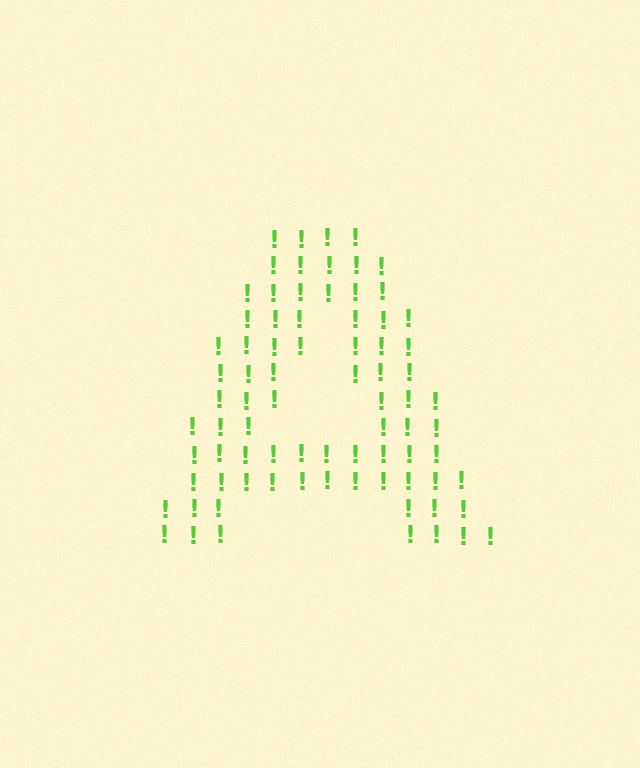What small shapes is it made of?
It is made of small exclamation marks.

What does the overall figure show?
The overall figure shows the letter A.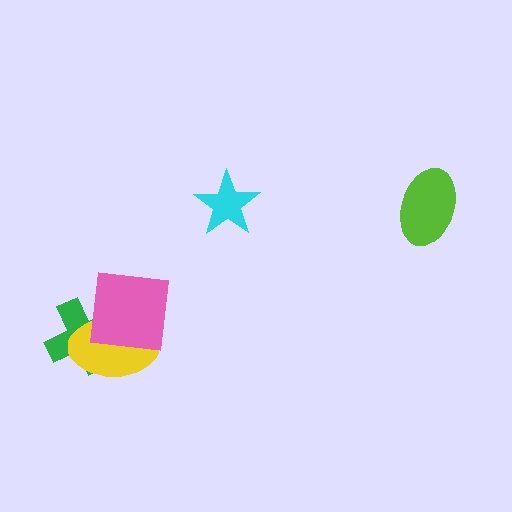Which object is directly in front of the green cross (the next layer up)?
The yellow ellipse is directly in front of the green cross.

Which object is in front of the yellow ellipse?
The pink square is in front of the yellow ellipse.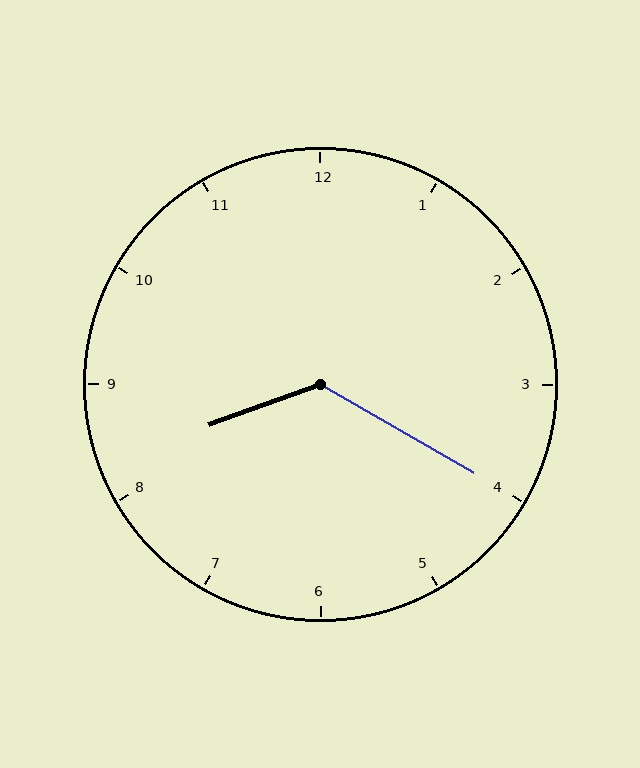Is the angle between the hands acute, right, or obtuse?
It is obtuse.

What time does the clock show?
8:20.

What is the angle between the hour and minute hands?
Approximately 130 degrees.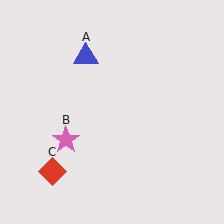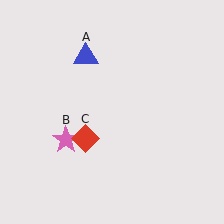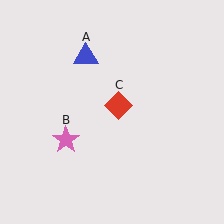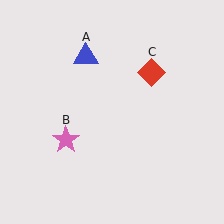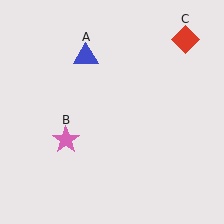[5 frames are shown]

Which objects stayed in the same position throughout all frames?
Blue triangle (object A) and pink star (object B) remained stationary.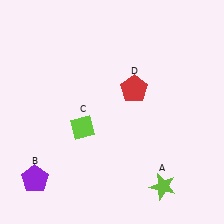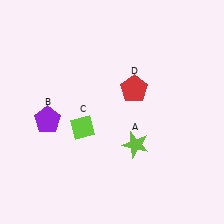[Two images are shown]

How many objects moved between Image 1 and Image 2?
2 objects moved between the two images.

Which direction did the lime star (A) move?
The lime star (A) moved up.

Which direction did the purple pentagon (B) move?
The purple pentagon (B) moved up.